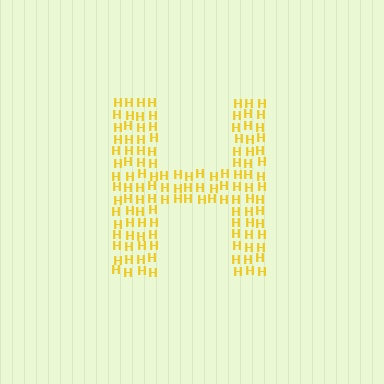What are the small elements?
The small elements are letter H's.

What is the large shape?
The large shape is the letter H.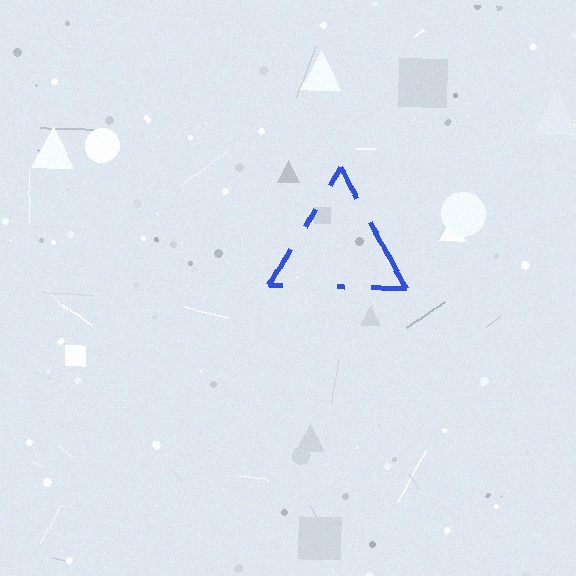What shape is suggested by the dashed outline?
The dashed outline suggests a triangle.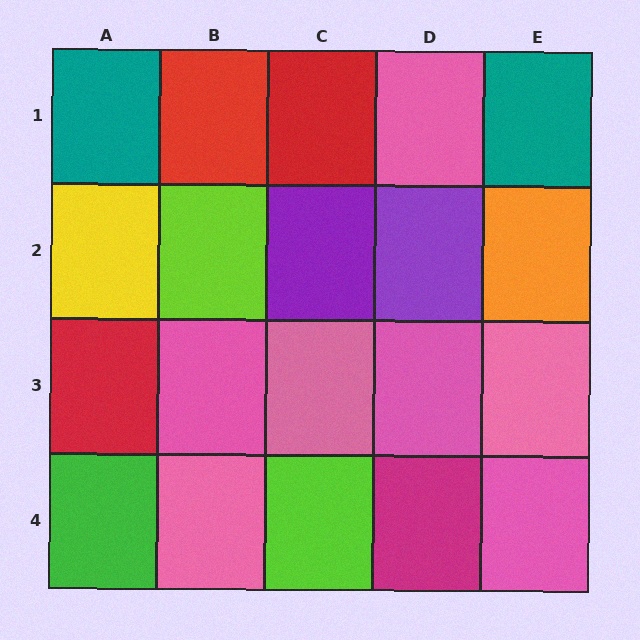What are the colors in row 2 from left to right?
Yellow, lime, purple, purple, orange.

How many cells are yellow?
1 cell is yellow.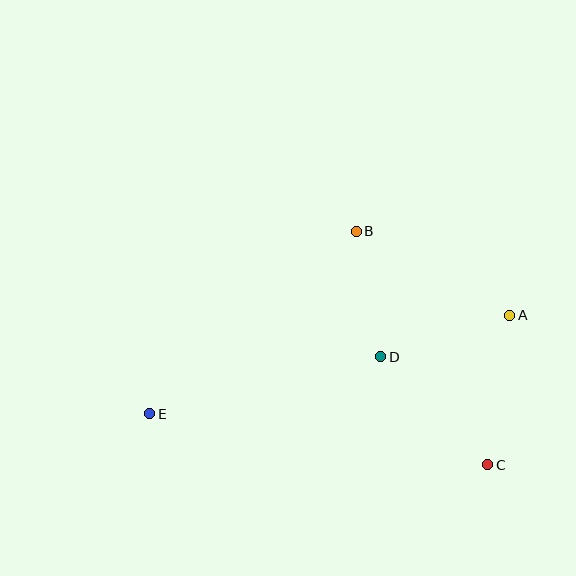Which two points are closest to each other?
Points B and D are closest to each other.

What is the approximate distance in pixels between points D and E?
The distance between D and E is approximately 238 pixels.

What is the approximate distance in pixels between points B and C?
The distance between B and C is approximately 268 pixels.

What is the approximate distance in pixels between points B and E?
The distance between B and E is approximately 276 pixels.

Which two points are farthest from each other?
Points A and E are farthest from each other.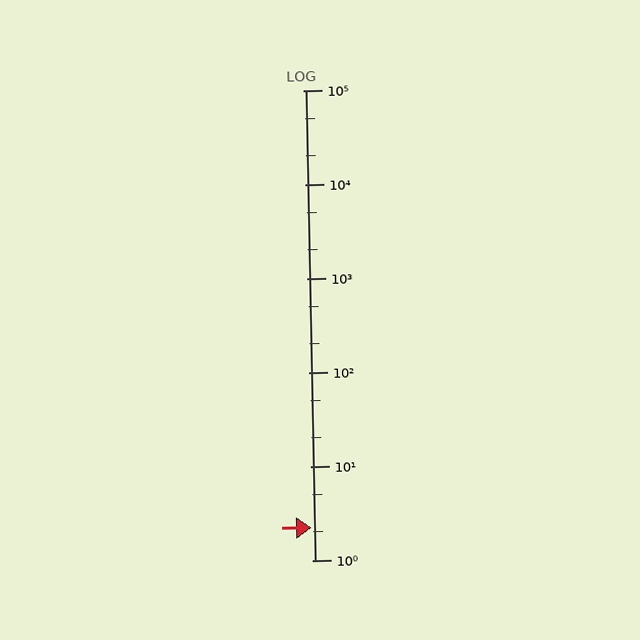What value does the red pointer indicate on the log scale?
The pointer indicates approximately 2.2.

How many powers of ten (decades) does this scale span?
The scale spans 5 decades, from 1 to 100000.